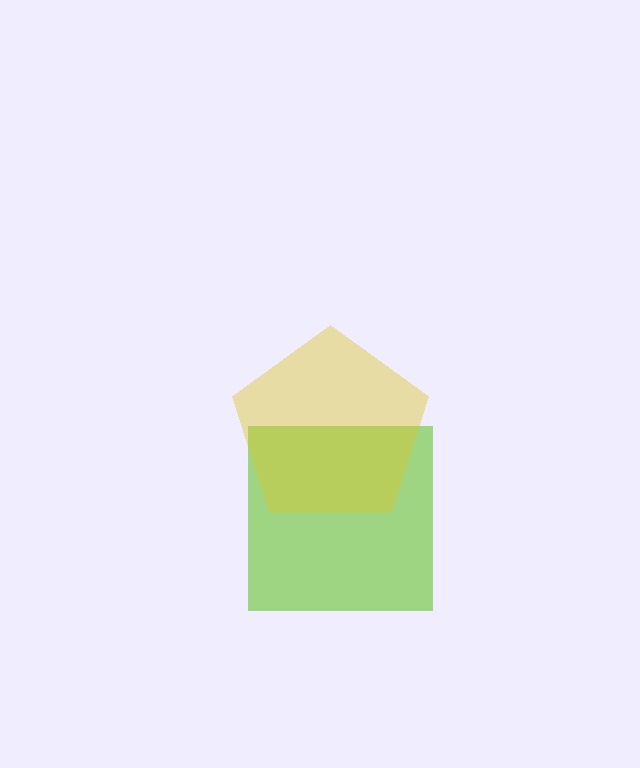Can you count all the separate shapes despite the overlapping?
Yes, there are 2 separate shapes.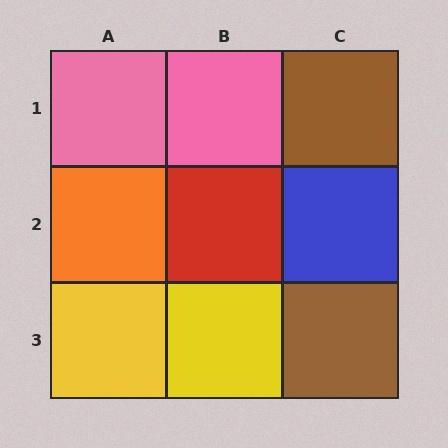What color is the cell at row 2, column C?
Blue.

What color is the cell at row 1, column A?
Pink.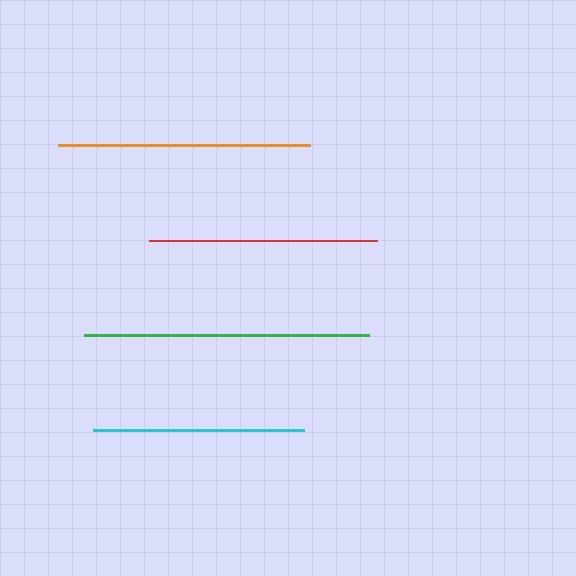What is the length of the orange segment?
The orange segment is approximately 252 pixels long.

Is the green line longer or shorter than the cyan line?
The green line is longer than the cyan line.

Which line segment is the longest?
The green line is the longest at approximately 285 pixels.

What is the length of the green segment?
The green segment is approximately 285 pixels long.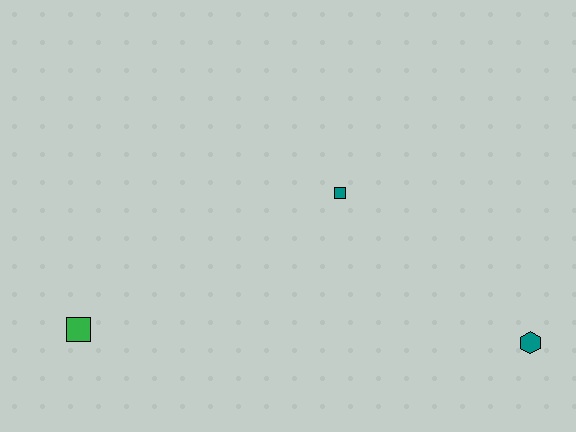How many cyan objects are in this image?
There are no cyan objects.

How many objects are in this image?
There are 3 objects.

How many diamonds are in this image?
There are no diamonds.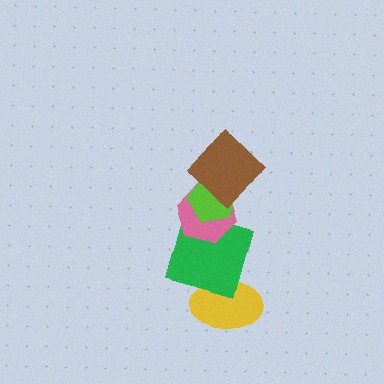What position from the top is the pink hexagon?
The pink hexagon is 3rd from the top.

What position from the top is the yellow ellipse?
The yellow ellipse is 5th from the top.